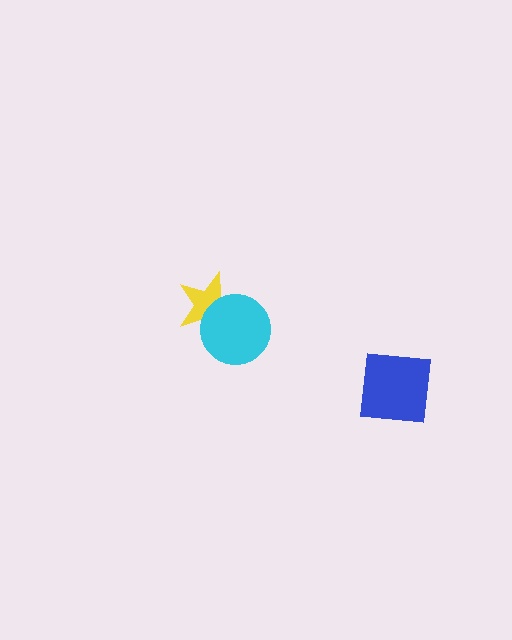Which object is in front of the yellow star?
The cyan circle is in front of the yellow star.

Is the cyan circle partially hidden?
No, no other shape covers it.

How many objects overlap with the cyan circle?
1 object overlaps with the cyan circle.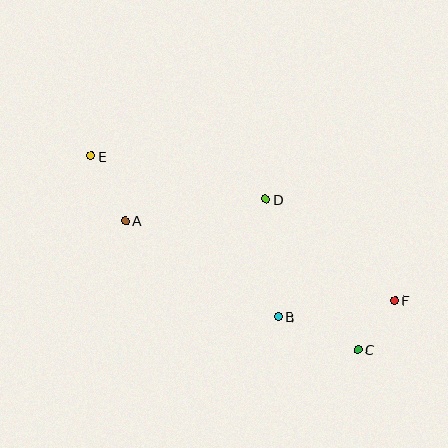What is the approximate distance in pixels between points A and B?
The distance between A and B is approximately 180 pixels.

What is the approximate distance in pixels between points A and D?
The distance between A and D is approximately 142 pixels.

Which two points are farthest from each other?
Points E and F are farthest from each other.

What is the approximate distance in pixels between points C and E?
The distance between C and E is approximately 330 pixels.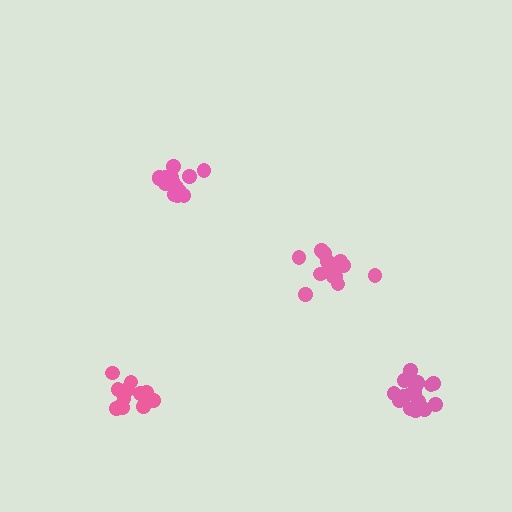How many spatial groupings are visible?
There are 4 spatial groupings.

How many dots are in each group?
Group 1: 16 dots, Group 2: 15 dots, Group 3: 13 dots, Group 4: 15 dots (59 total).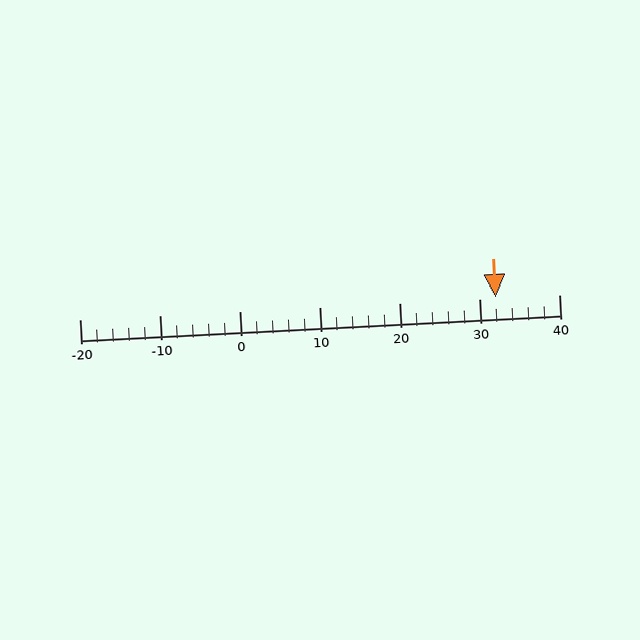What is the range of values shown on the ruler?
The ruler shows values from -20 to 40.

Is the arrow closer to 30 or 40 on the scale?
The arrow is closer to 30.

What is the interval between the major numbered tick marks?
The major tick marks are spaced 10 units apart.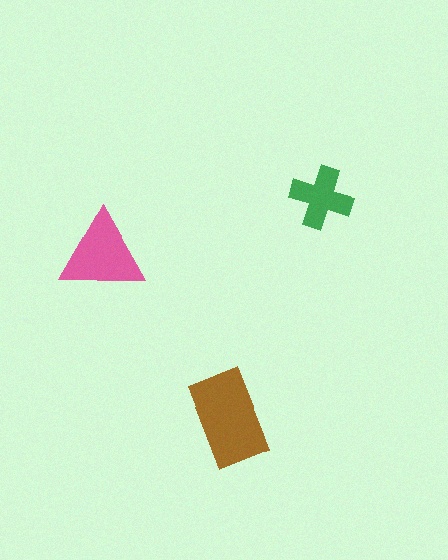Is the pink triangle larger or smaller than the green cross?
Larger.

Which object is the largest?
The brown rectangle.